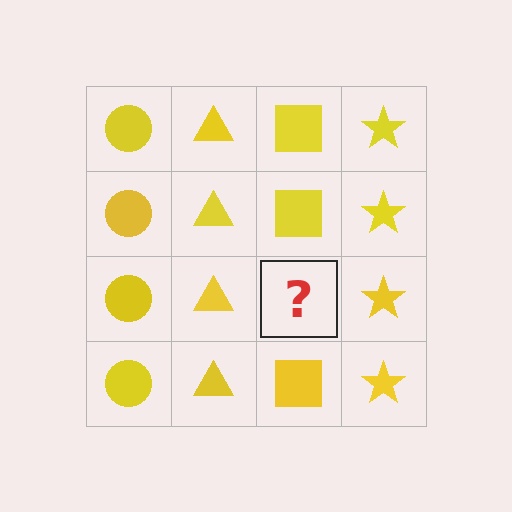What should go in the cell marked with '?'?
The missing cell should contain a yellow square.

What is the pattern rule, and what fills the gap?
The rule is that each column has a consistent shape. The gap should be filled with a yellow square.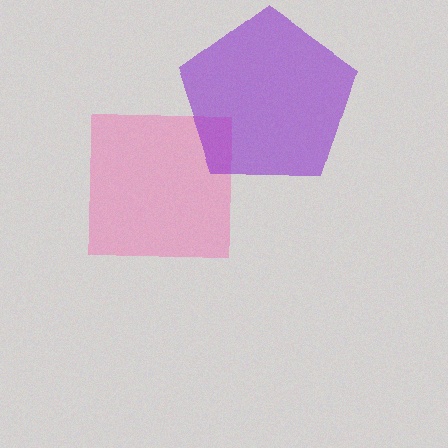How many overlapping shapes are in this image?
There are 2 overlapping shapes in the image.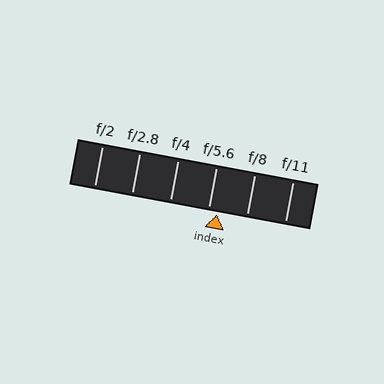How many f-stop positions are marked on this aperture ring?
There are 6 f-stop positions marked.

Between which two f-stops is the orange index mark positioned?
The index mark is between f/5.6 and f/8.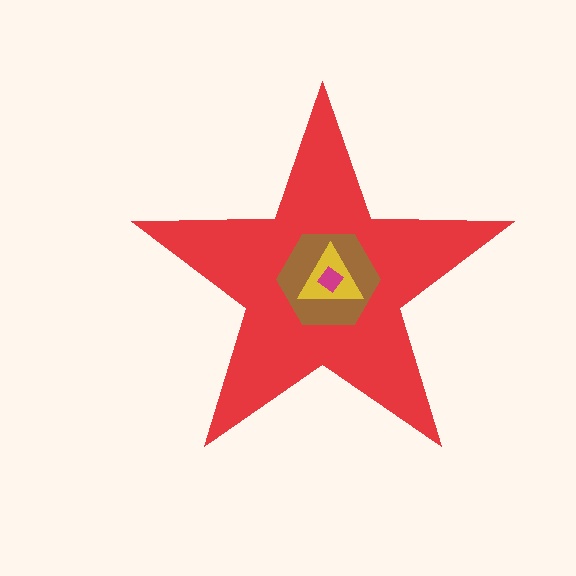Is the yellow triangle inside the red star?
Yes.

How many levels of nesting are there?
4.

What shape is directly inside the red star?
The brown hexagon.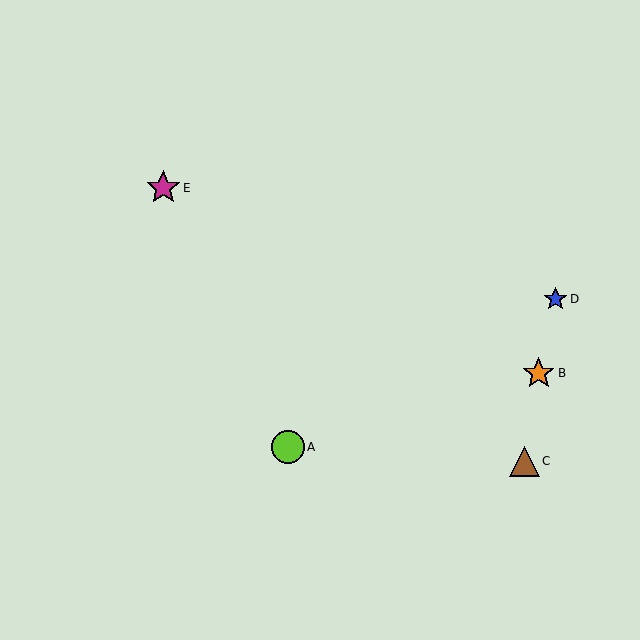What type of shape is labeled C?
Shape C is a brown triangle.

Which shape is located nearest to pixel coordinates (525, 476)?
The brown triangle (labeled C) at (524, 461) is nearest to that location.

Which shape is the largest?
The magenta star (labeled E) is the largest.